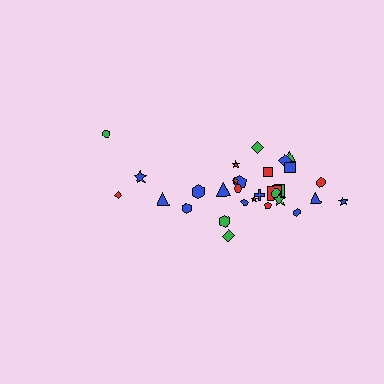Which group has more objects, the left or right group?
The right group.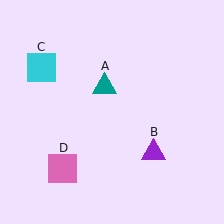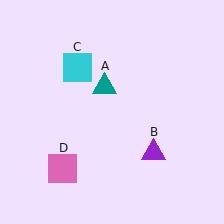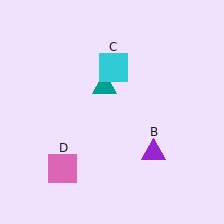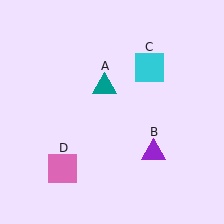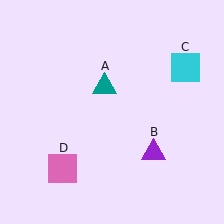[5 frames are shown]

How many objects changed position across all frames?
1 object changed position: cyan square (object C).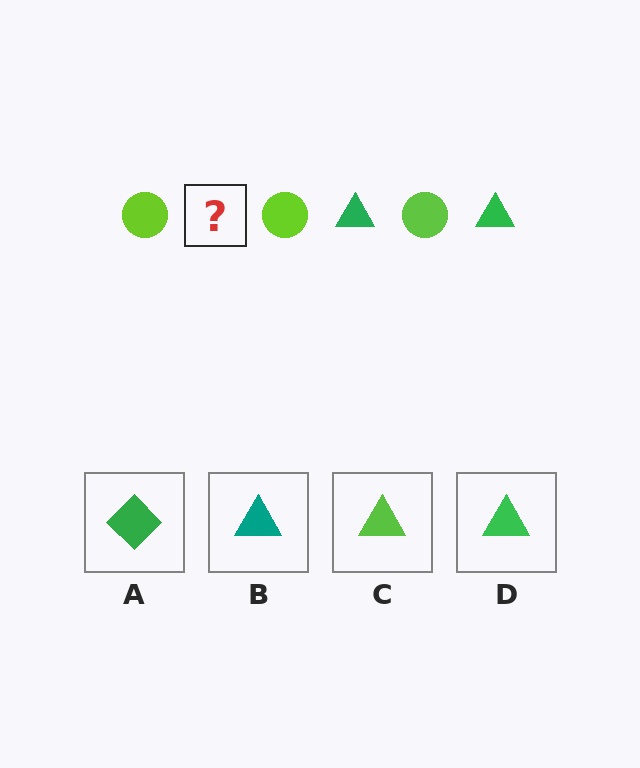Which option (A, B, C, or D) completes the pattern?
D.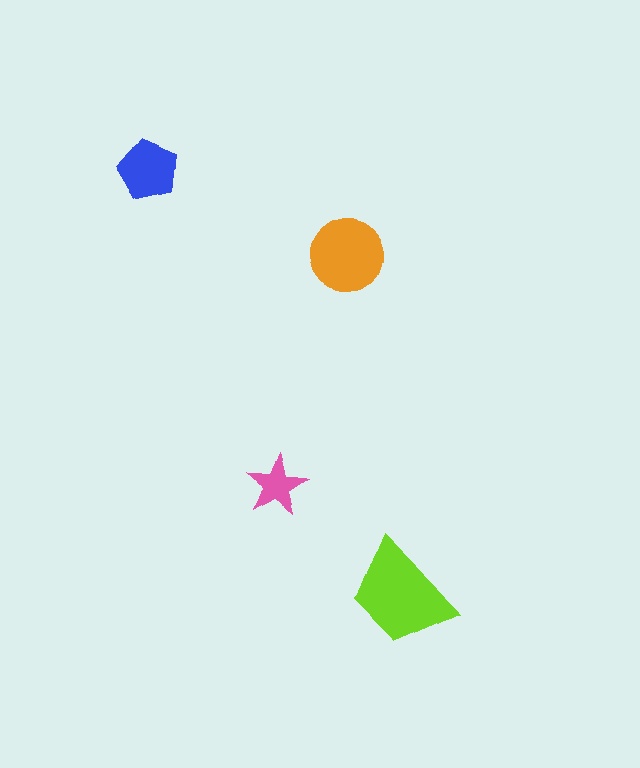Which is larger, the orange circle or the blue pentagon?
The orange circle.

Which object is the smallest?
The pink star.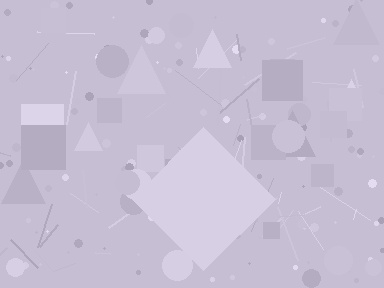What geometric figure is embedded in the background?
A diamond is embedded in the background.